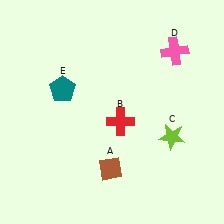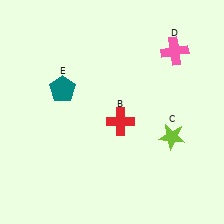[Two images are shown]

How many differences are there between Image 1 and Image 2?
There is 1 difference between the two images.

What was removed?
The brown diamond (A) was removed in Image 2.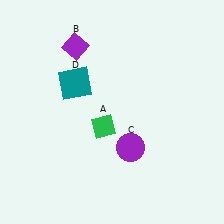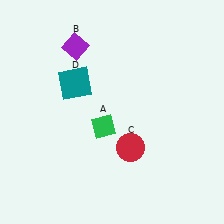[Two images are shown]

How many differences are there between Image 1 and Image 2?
There is 1 difference between the two images.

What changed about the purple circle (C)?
In Image 1, C is purple. In Image 2, it changed to red.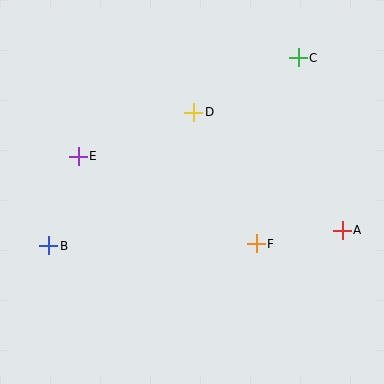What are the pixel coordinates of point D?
Point D is at (194, 112).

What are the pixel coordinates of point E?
Point E is at (78, 156).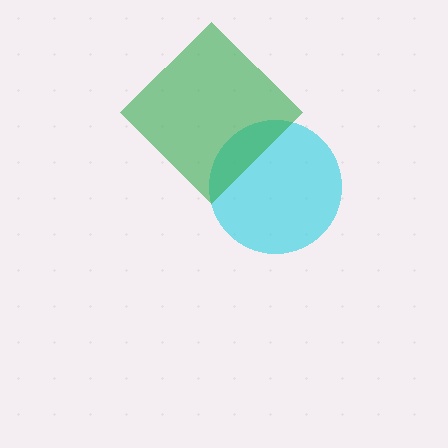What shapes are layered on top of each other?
The layered shapes are: a cyan circle, a green diamond.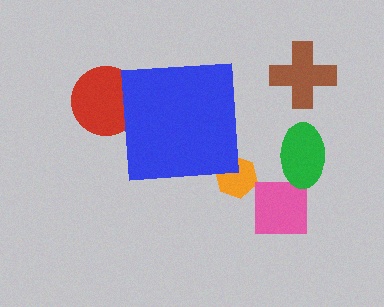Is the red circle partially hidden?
Yes, the red circle is partially hidden behind the blue square.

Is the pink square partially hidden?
No, the pink square is fully visible.